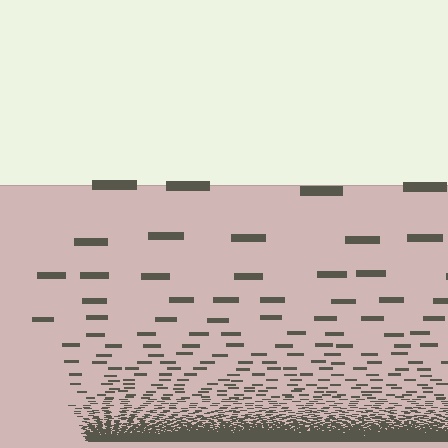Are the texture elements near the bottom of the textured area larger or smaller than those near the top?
Smaller. The gradient is inverted — elements near the bottom are smaller and denser.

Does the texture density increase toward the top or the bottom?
Density increases toward the bottom.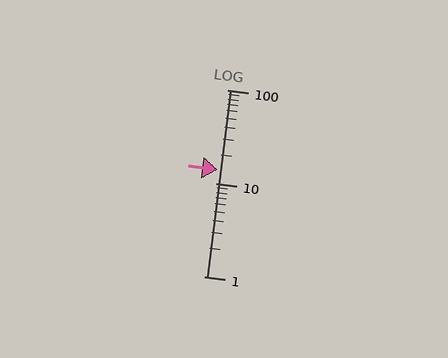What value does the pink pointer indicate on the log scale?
The pointer indicates approximately 14.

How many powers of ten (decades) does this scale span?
The scale spans 2 decades, from 1 to 100.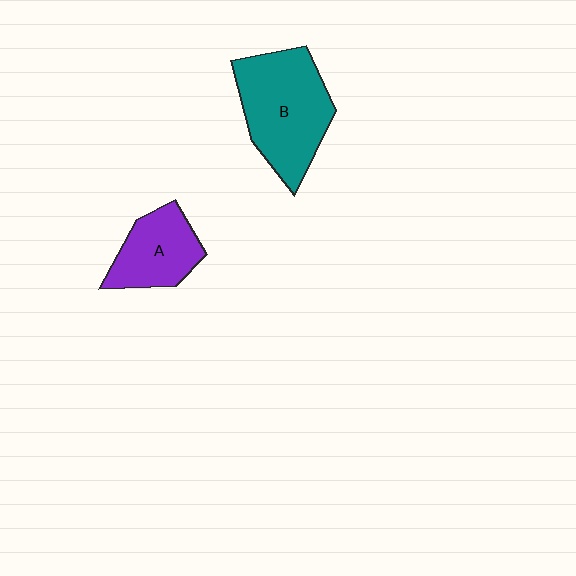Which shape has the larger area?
Shape B (teal).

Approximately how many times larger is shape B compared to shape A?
Approximately 1.7 times.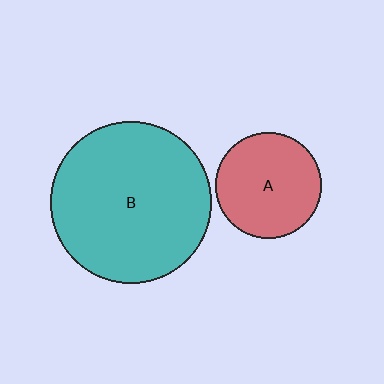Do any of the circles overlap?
No, none of the circles overlap.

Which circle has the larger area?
Circle B (teal).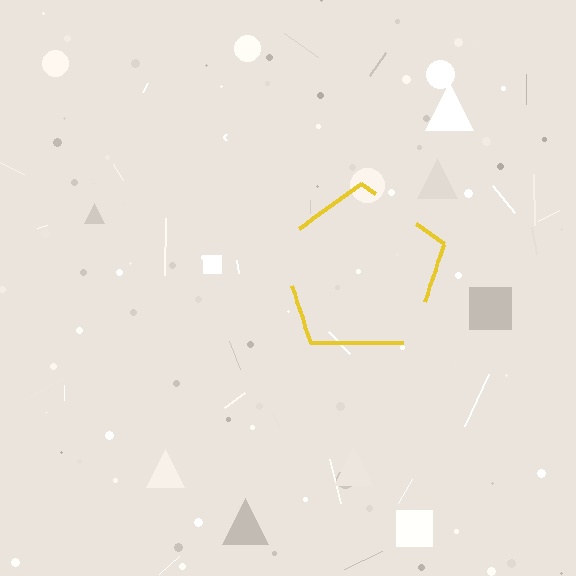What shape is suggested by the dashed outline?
The dashed outline suggests a pentagon.